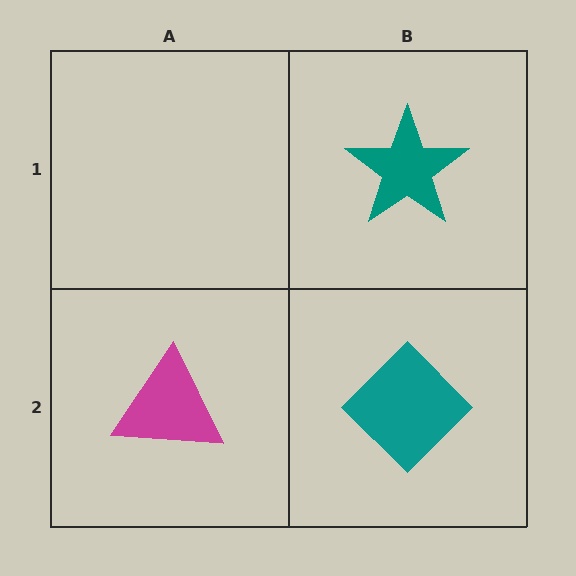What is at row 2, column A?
A magenta triangle.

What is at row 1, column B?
A teal star.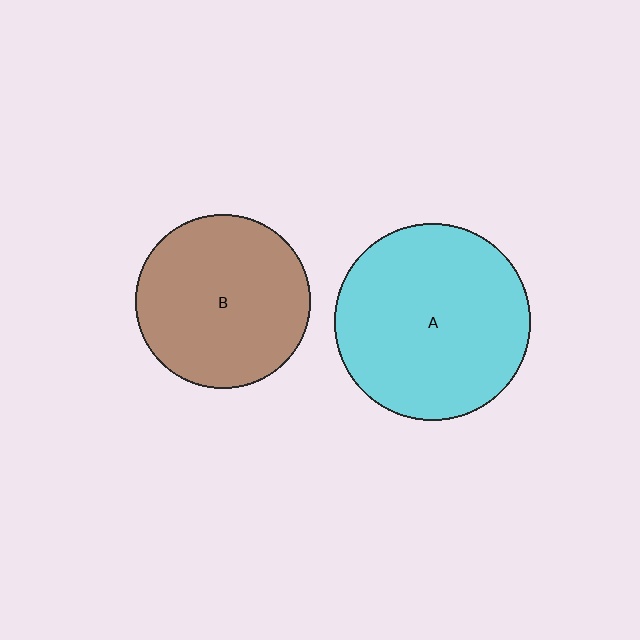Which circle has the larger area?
Circle A (cyan).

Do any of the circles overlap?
No, none of the circles overlap.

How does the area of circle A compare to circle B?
Approximately 1.3 times.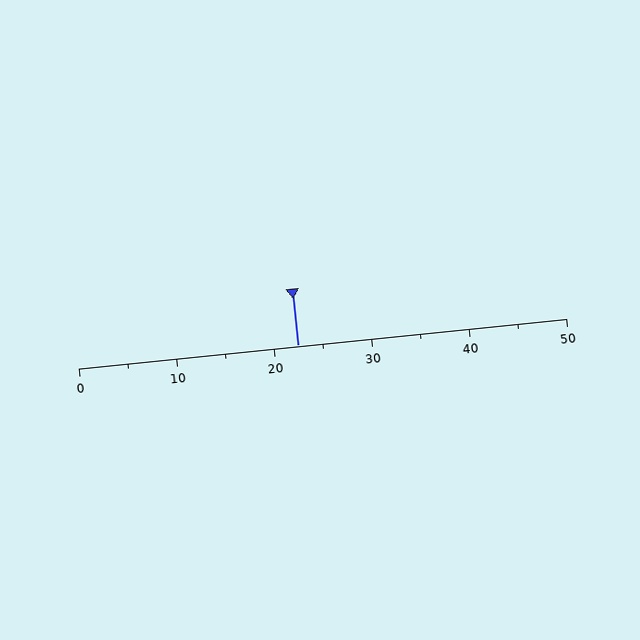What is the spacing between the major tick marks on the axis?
The major ticks are spaced 10 apart.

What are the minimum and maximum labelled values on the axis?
The axis runs from 0 to 50.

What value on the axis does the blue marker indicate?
The marker indicates approximately 22.5.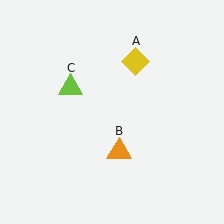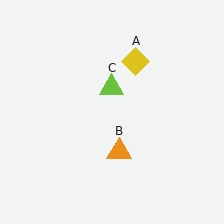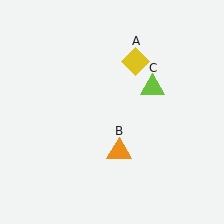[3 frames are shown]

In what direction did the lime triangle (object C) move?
The lime triangle (object C) moved right.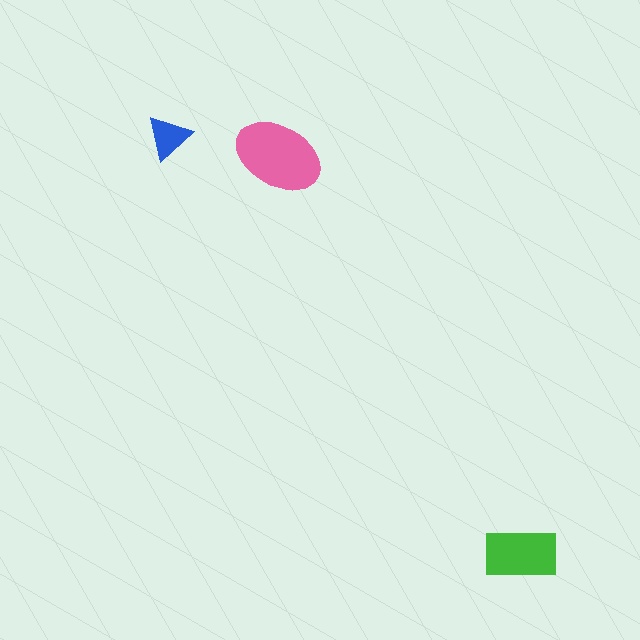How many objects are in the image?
There are 3 objects in the image.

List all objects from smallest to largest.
The blue triangle, the green rectangle, the pink ellipse.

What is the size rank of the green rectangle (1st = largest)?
2nd.